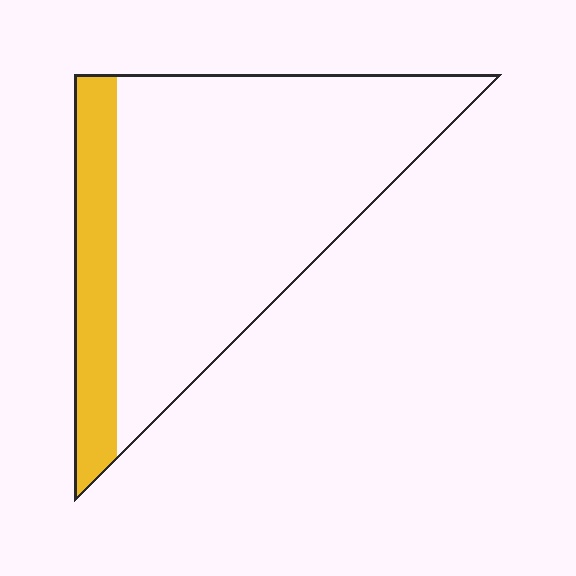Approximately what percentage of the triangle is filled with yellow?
Approximately 20%.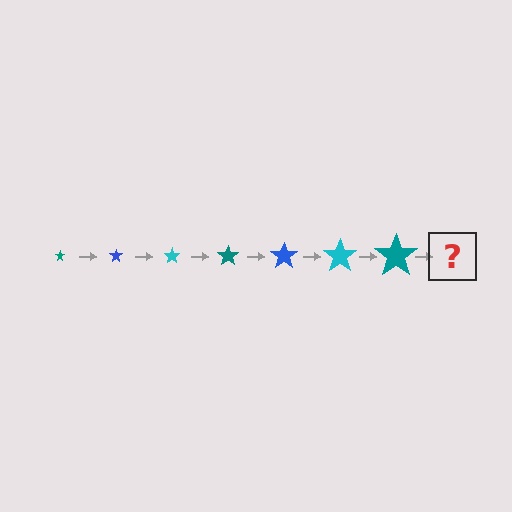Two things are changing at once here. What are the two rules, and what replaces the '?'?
The two rules are that the star grows larger each step and the color cycles through teal, blue, and cyan. The '?' should be a blue star, larger than the previous one.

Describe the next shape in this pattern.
It should be a blue star, larger than the previous one.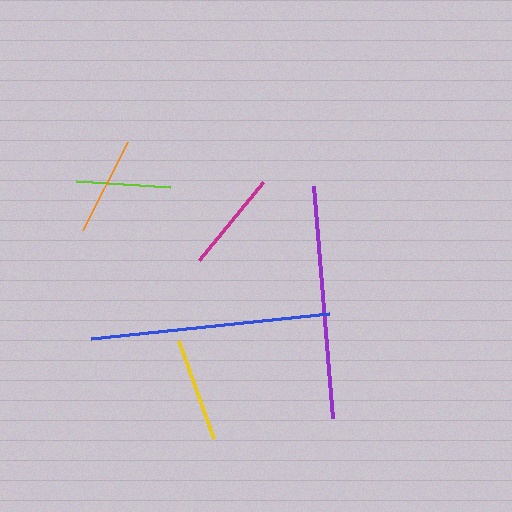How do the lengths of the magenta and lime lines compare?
The magenta and lime lines are approximately the same length.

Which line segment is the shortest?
The lime line is the shortest at approximately 94 pixels.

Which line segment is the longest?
The blue line is the longest at approximately 239 pixels.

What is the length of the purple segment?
The purple segment is approximately 233 pixels long.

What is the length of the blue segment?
The blue segment is approximately 239 pixels long.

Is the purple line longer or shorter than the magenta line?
The purple line is longer than the magenta line.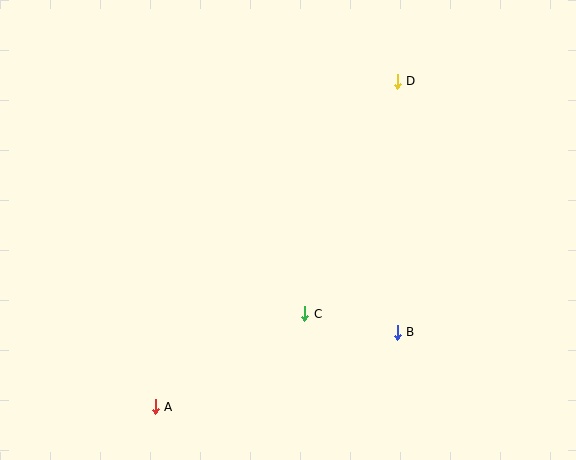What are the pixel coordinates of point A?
Point A is at (155, 407).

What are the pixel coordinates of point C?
Point C is at (305, 314).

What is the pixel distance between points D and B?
The distance between D and B is 251 pixels.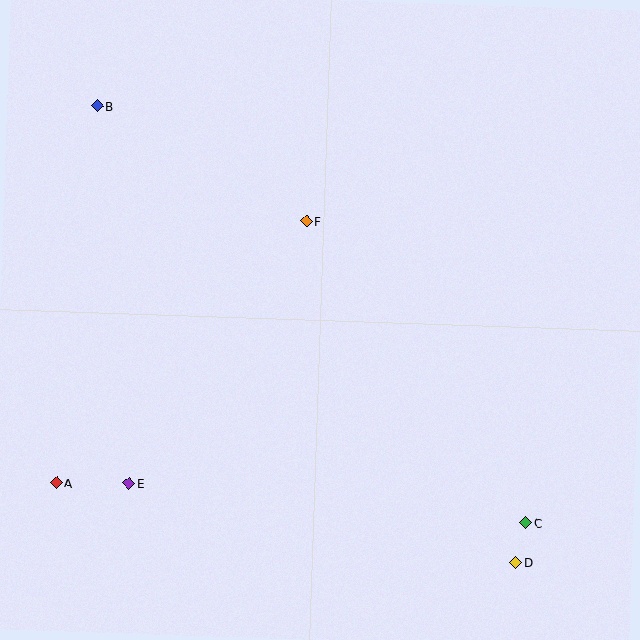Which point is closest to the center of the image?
Point F at (306, 221) is closest to the center.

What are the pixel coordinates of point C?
Point C is at (526, 523).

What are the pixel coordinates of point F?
Point F is at (306, 221).